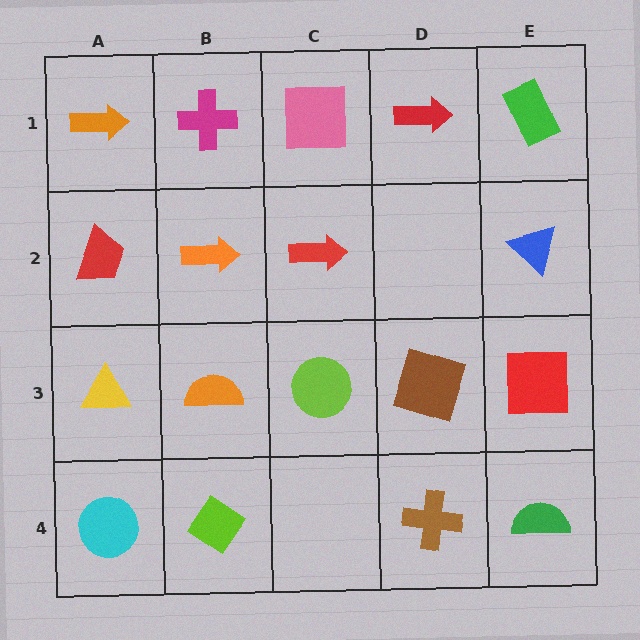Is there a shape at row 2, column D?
No, that cell is empty.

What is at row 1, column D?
A red arrow.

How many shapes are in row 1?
5 shapes.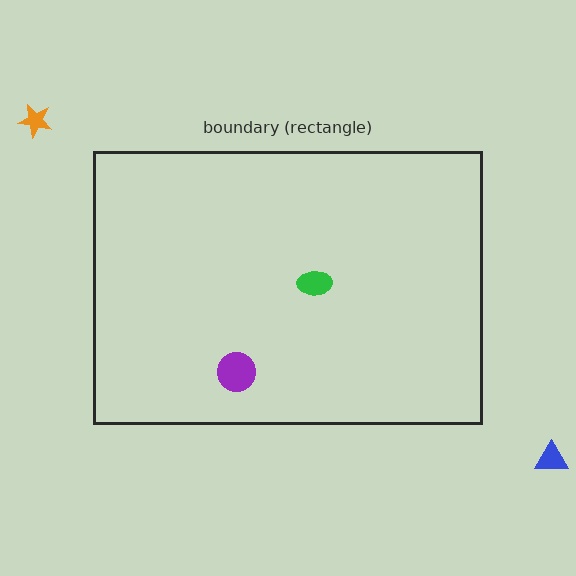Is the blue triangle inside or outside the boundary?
Outside.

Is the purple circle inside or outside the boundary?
Inside.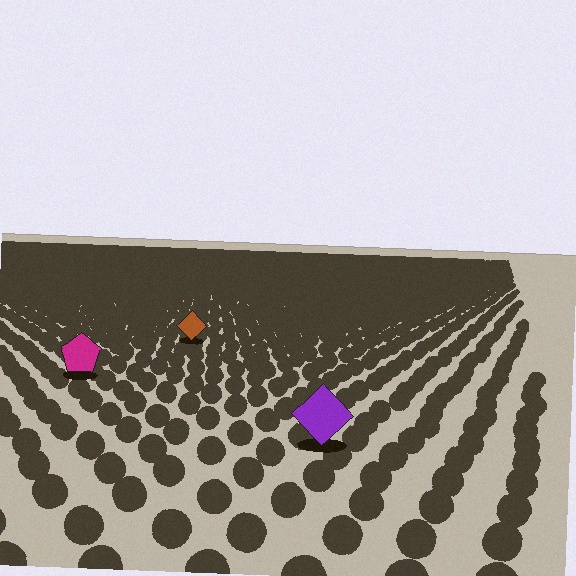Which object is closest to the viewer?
The purple diamond is closest. The texture marks near it are larger and more spread out.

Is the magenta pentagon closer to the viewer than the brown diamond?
Yes. The magenta pentagon is closer — you can tell from the texture gradient: the ground texture is coarser near it.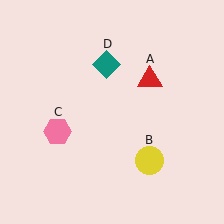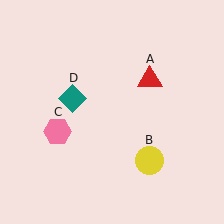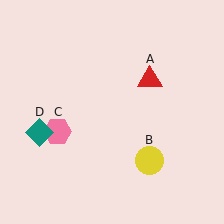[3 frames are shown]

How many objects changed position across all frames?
1 object changed position: teal diamond (object D).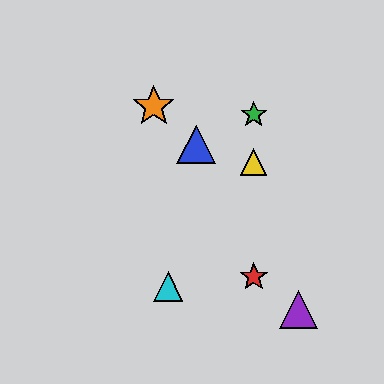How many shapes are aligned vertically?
3 shapes (the red star, the green star, the yellow triangle) are aligned vertically.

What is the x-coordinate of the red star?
The red star is at x≈254.